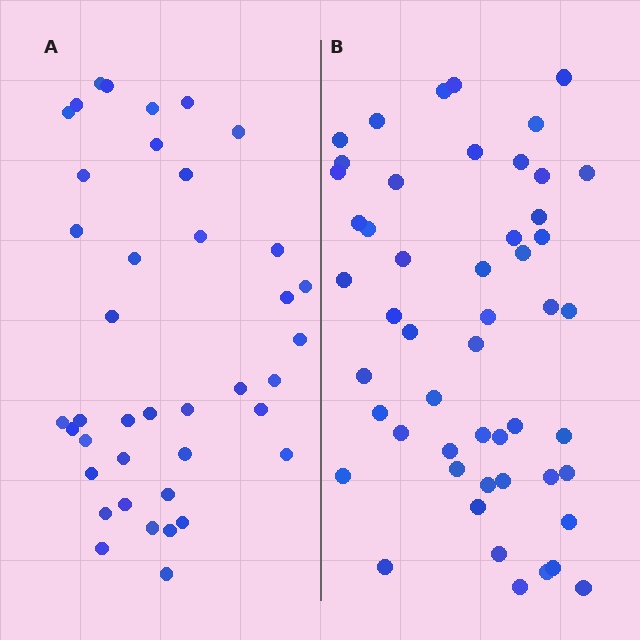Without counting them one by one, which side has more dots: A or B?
Region B (the right region) has more dots.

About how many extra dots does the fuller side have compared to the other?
Region B has roughly 12 or so more dots than region A.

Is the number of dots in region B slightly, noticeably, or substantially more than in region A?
Region B has noticeably more, but not dramatically so. The ratio is roughly 1.3 to 1.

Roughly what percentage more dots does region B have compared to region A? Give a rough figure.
About 30% more.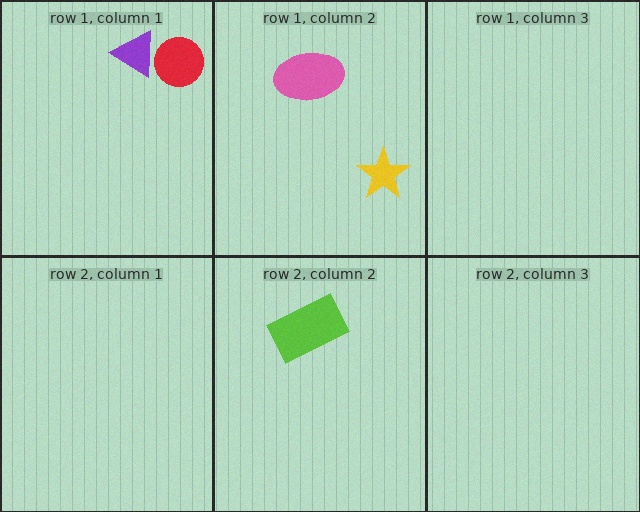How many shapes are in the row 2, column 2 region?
1.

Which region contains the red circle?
The row 1, column 1 region.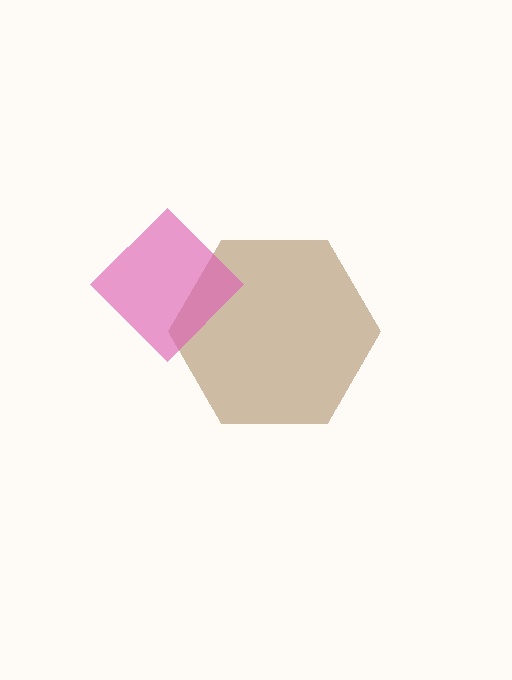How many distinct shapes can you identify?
There are 2 distinct shapes: a brown hexagon, a pink diamond.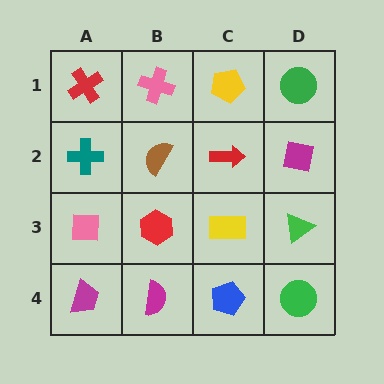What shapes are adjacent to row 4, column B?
A red hexagon (row 3, column B), a magenta trapezoid (row 4, column A), a blue pentagon (row 4, column C).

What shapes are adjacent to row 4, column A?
A pink square (row 3, column A), a magenta semicircle (row 4, column B).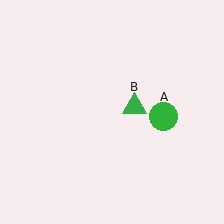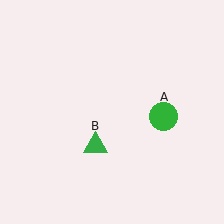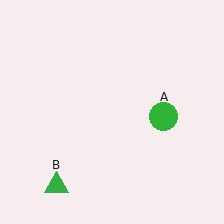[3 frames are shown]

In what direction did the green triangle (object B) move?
The green triangle (object B) moved down and to the left.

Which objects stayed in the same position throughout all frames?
Green circle (object A) remained stationary.